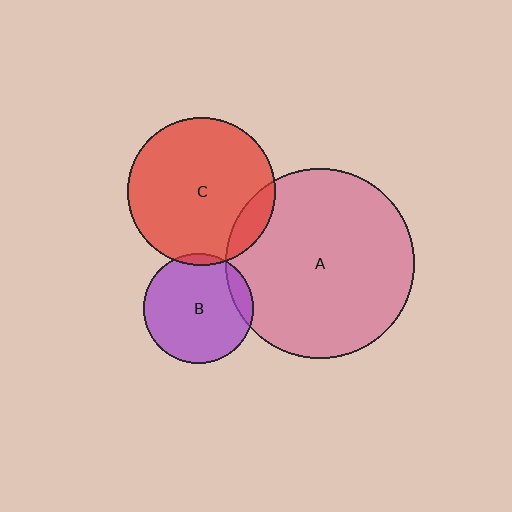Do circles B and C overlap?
Yes.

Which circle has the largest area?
Circle A (pink).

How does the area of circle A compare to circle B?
Approximately 3.0 times.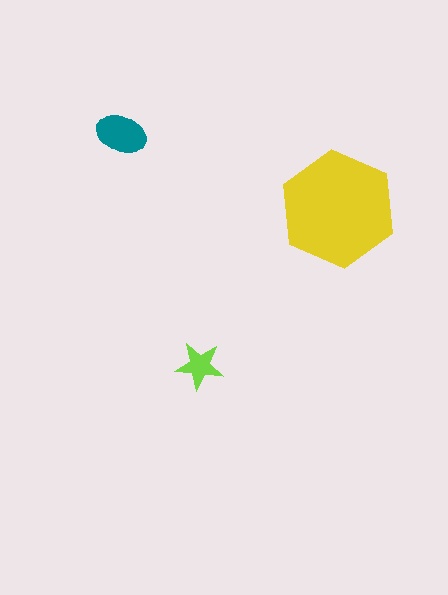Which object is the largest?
The yellow hexagon.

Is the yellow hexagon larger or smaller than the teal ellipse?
Larger.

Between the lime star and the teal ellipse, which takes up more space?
The teal ellipse.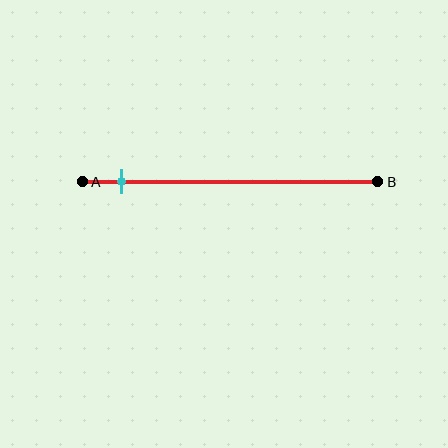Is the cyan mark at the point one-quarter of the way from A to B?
No, the mark is at about 15% from A, not at the 25% one-quarter point.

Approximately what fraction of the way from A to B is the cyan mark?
The cyan mark is approximately 15% of the way from A to B.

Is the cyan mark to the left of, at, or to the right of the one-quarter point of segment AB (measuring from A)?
The cyan mark is to the left of the one-quarter point of segment AB.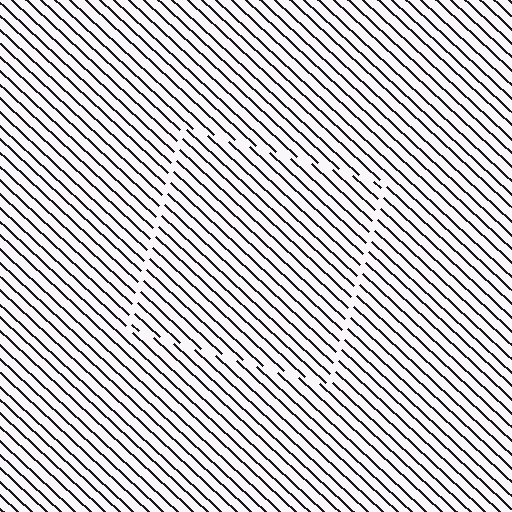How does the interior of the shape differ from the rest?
The interior of the shape contains the same grating, shifted by half a period — the contour is defined by the phase discontinuity where line-ends from the inner and outer gratings abut.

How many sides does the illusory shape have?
4 sides — the line-ends trace a square.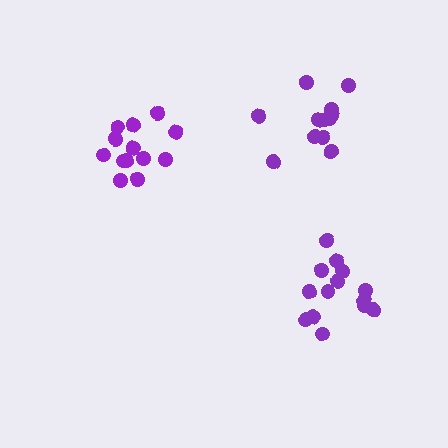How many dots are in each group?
Group 1: 14 dots, Group 2: 12 dots, Group 3: 13 dots (39 total).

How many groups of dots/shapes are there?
There are 3 groups.